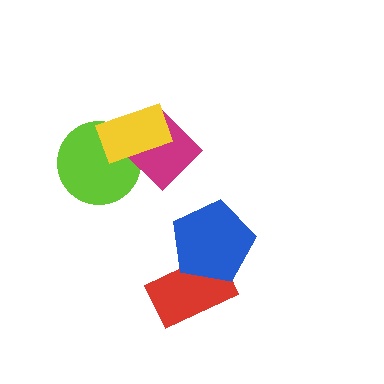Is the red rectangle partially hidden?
Yes, it is partially covered by another shape.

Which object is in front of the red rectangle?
The blue pentagon is in front of the red rectangle.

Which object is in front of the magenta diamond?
The yellow rectangle is in front of the magenta diamond.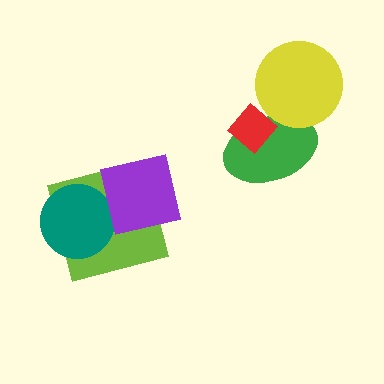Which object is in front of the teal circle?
The purple square is in front of the teal circle.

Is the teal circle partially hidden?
Yes, it is partially covered by another shape.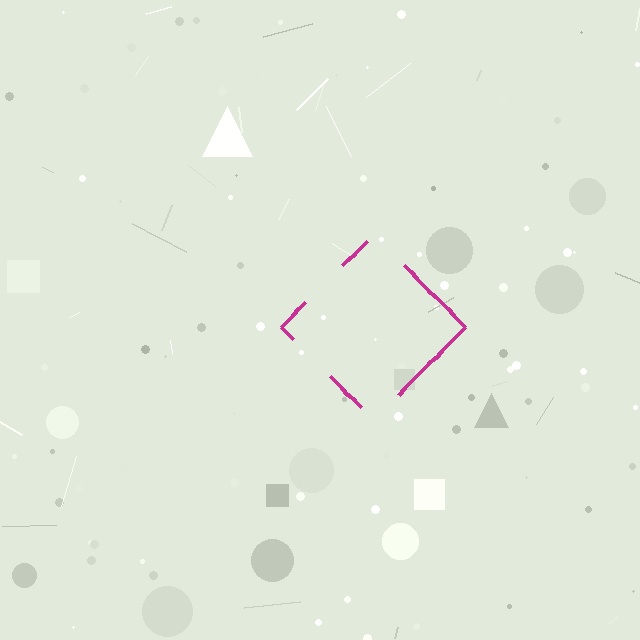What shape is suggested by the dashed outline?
The dashed outline suggests a diamond.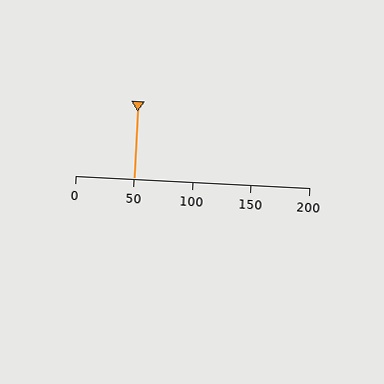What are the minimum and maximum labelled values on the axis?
The axis runs from 0 to 200.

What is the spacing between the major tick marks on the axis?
The major ticks are spaced 50 apart.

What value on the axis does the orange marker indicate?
The marker indicates approximately 50.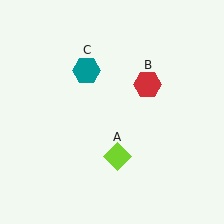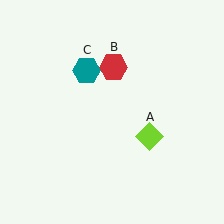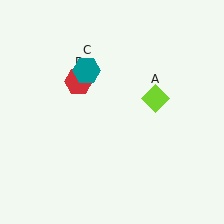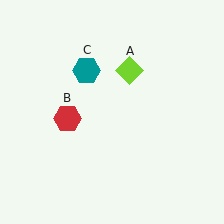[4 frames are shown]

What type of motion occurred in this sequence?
The lime diamond (object A), red hexagon (object B) rotated counterclockwise around the center of the scene.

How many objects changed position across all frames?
2 objects changed position: lime diamond (object A), red hexagon (object B).